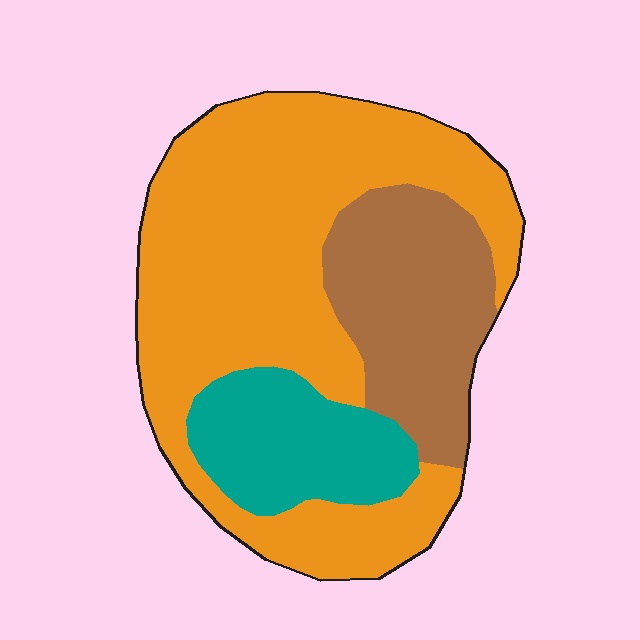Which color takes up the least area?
Teal, at roughly 15%.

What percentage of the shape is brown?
Brown covers roughly 25% of the shape.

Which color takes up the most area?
Orange, at roughly 60%.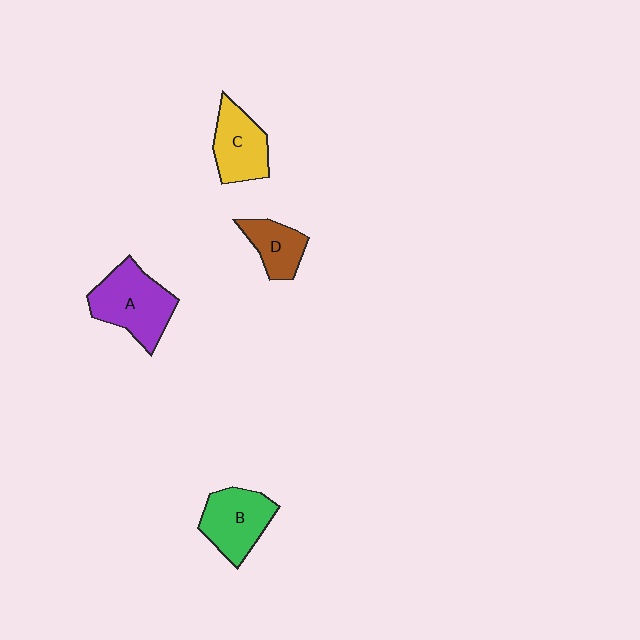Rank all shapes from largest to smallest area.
From largest to smallest: A (purple), B (green), C (yellow), D (brown).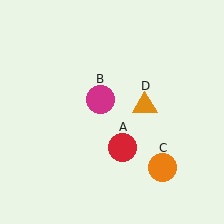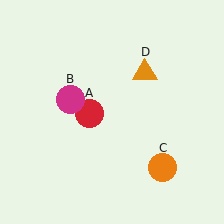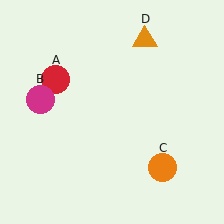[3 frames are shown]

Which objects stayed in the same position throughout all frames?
Orange circle (object C) remained stationary.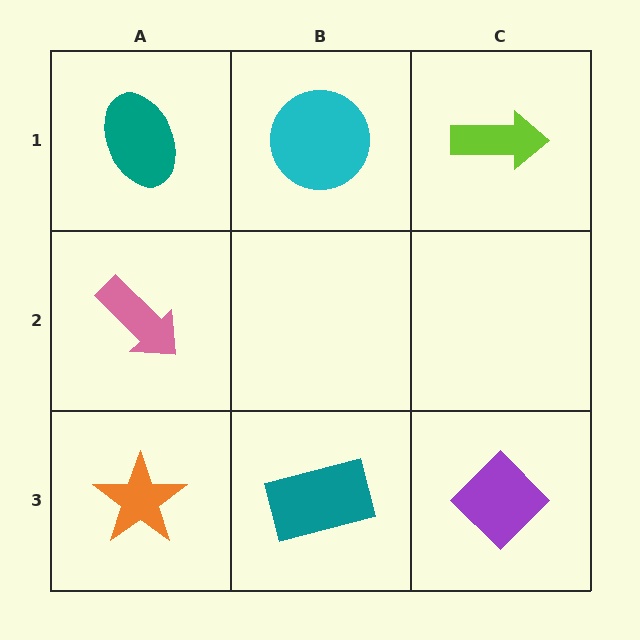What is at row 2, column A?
A pink arrow.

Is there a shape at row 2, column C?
No, that cell is empty.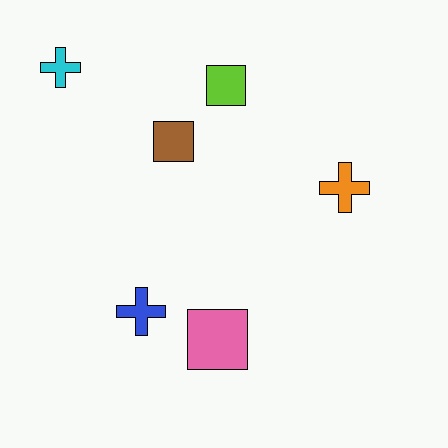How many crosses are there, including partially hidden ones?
There are 3 crosses.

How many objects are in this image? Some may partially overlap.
There are 6 objects.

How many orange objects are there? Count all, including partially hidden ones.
There is 1 orange object.